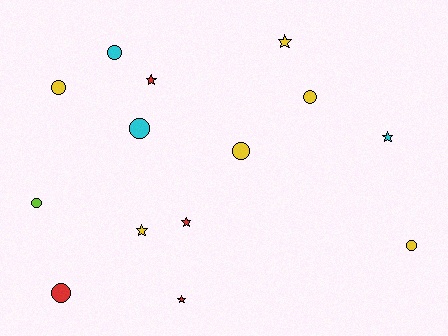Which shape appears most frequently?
Circle, with 8 objects.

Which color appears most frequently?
Yellow, with 6 objects.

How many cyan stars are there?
There is 1 cyan star.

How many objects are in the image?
There are 14 objects.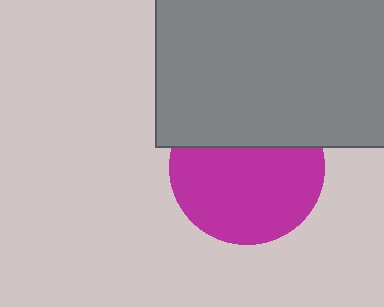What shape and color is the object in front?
The object in front is a gray rectangle.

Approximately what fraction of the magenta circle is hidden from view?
Roughly 34% of the magenta circle is hidden behind the gray rectangle.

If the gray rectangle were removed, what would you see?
You would see the complete magenta circle.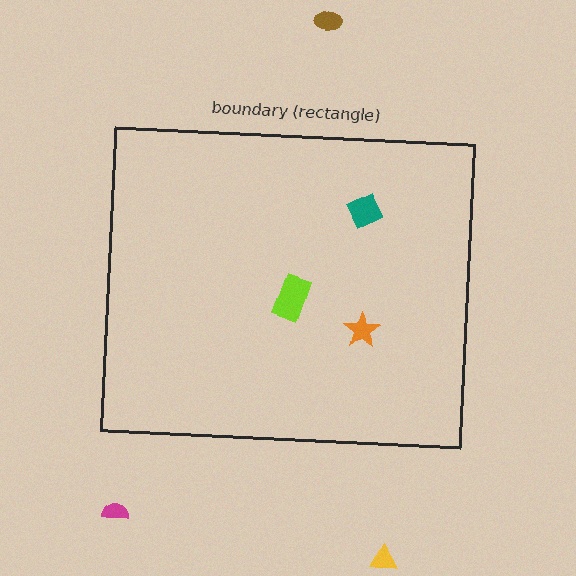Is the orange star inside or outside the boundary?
Inside.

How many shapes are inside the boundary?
3 inside, 3 outside.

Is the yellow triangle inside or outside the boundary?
Outside.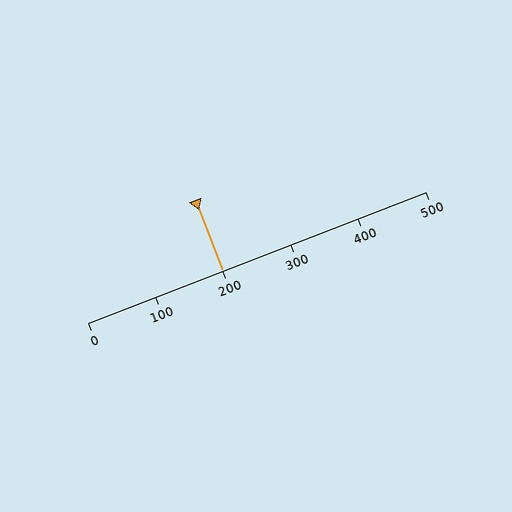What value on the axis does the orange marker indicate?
The marker indicates approximately 200.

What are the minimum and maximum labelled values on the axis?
The axis runs from 0 to 500.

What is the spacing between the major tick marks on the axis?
The major ticks are spaced 100 apart.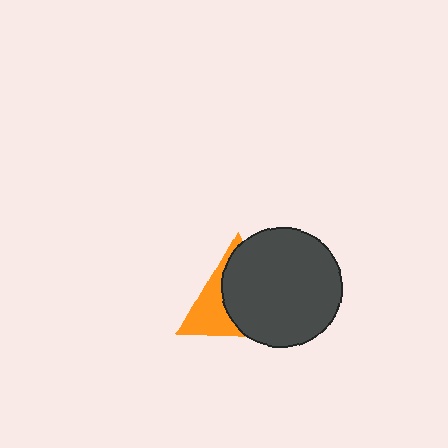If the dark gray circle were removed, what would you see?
You would see the complete orange triangle.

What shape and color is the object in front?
The object in front is a dark gray circle.